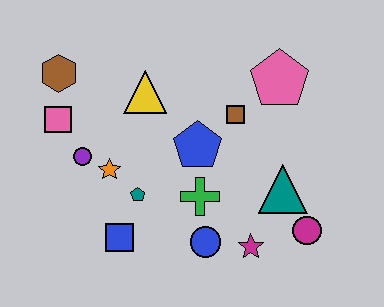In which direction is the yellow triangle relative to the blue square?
The yellow triangle is above the blue square.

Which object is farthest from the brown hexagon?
The magenta circle is farthest from the brown hexagon.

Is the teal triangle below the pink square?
Yes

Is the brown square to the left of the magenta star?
Yes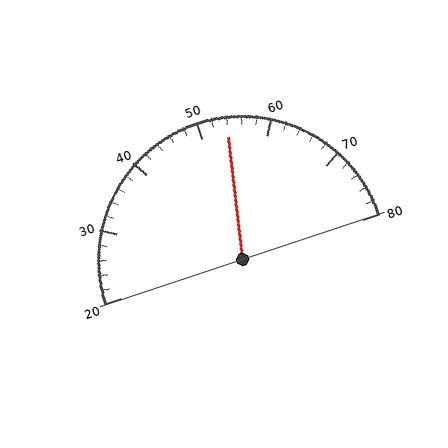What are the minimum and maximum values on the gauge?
The gauge ranges from 20 to 80.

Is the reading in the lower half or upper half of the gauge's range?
The reading is in the upper half of the range (20 to 80).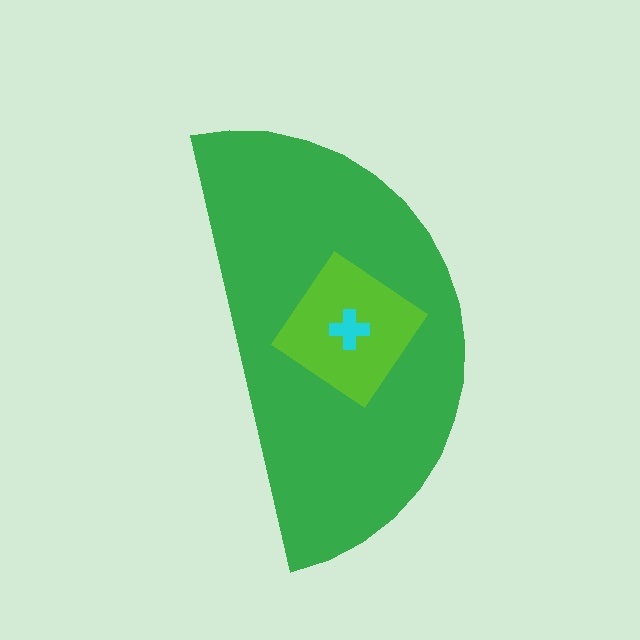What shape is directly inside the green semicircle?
The lime diamond.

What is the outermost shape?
The green semicircle.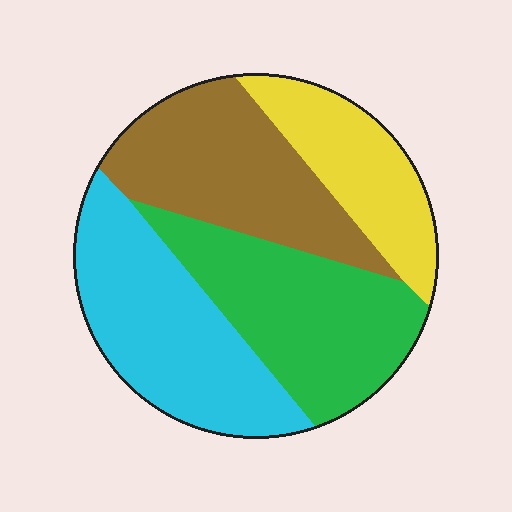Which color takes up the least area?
Yellow, at roughly 20%.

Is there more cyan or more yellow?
Cyan.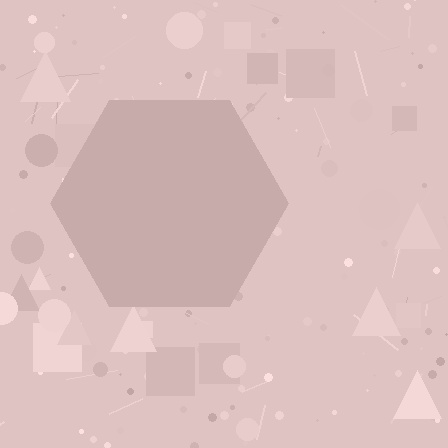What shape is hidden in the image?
A hexagon is hidden in the image.